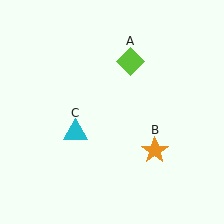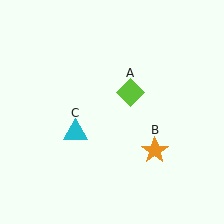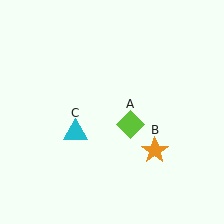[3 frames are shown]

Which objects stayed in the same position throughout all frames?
Orange star (object B) and cyan triangle (object C) remained stationary.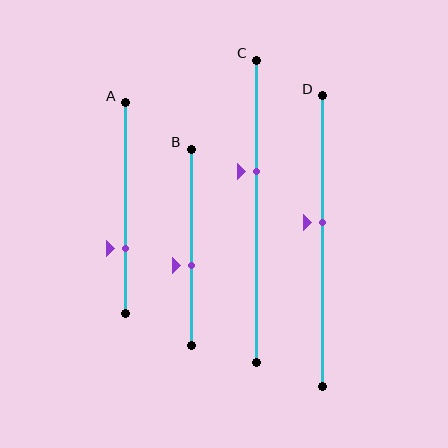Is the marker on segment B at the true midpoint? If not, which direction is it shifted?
No, the marker on segment B is shifted downward by about 9% of the segment length.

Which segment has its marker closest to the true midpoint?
Segment D has its marker closest to the true midpoint.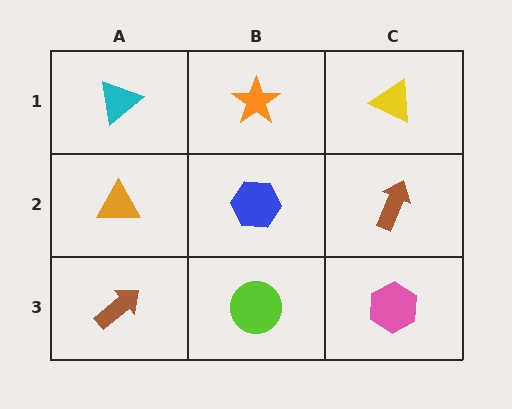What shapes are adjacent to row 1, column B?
A blue hexagon (row 2, column B), a cyan triangle (row 1, column A), a yellow triangle (row 1, column C).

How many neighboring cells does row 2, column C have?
3.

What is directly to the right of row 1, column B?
A yellow triangle.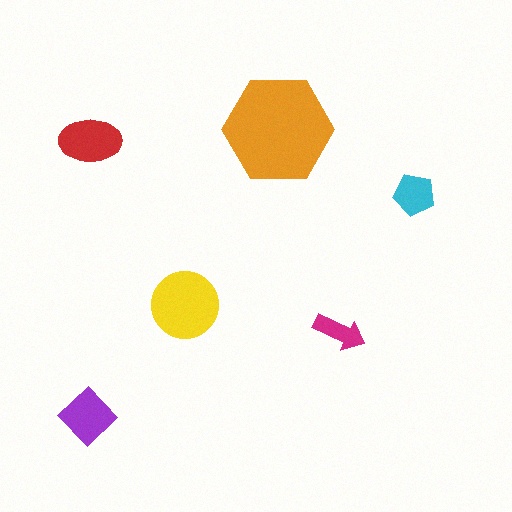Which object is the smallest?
The magenta arrow.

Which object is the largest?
The orange hexagon.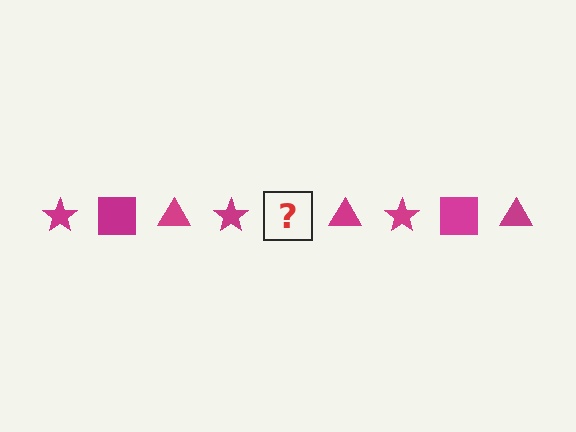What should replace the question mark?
The question mark should be replaced with a magenta square.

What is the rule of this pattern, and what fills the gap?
The rule is that the pattern cycles through star, square, triangle shapes in magenta. The gap should be filled with a magenta square.